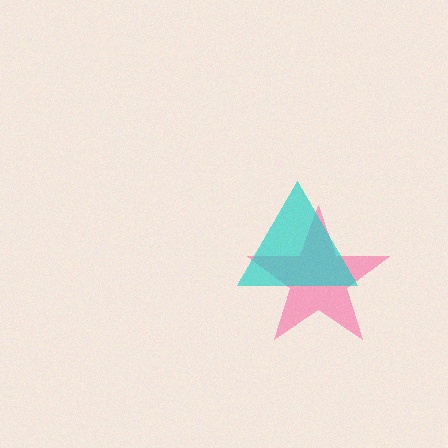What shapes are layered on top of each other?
The layered shapes are: a pink star, a cyan triangle.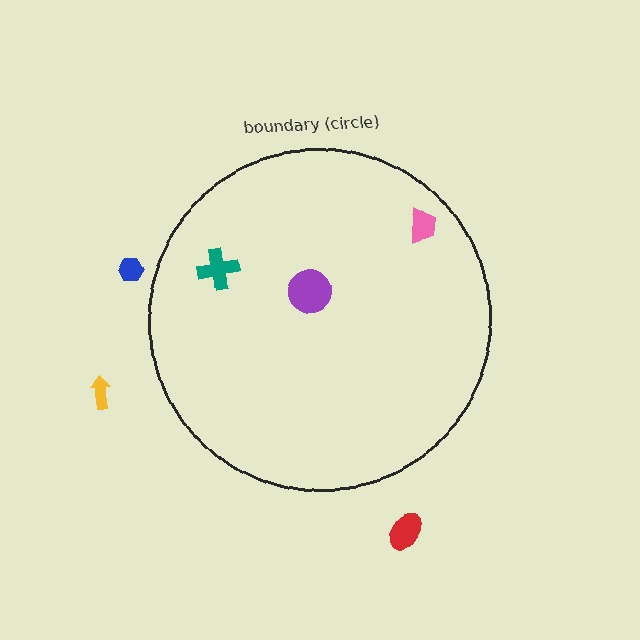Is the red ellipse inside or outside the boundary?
Outside.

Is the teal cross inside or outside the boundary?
Inside.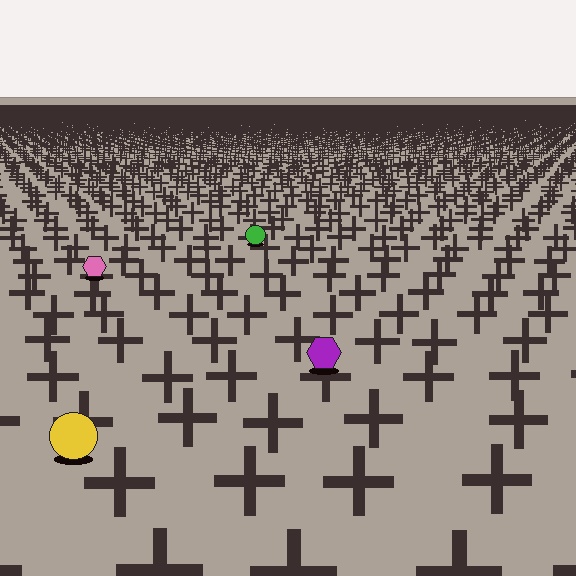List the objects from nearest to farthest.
From nearest to farthest: the yellow circle, the purple hexagon, the pink hexagon, the green circle.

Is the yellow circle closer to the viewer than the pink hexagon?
Yes. The yellow circle is closer — you can tell from the texture gradient: the ground texture is coarser near it.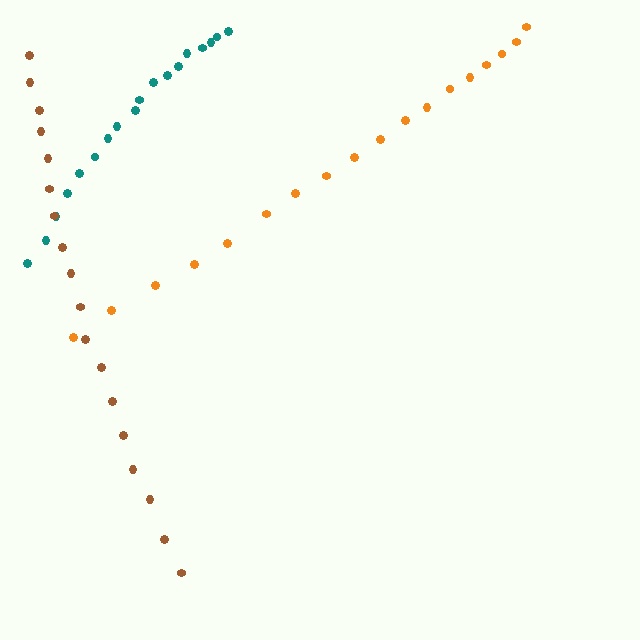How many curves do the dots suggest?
There are 3 distinct paths.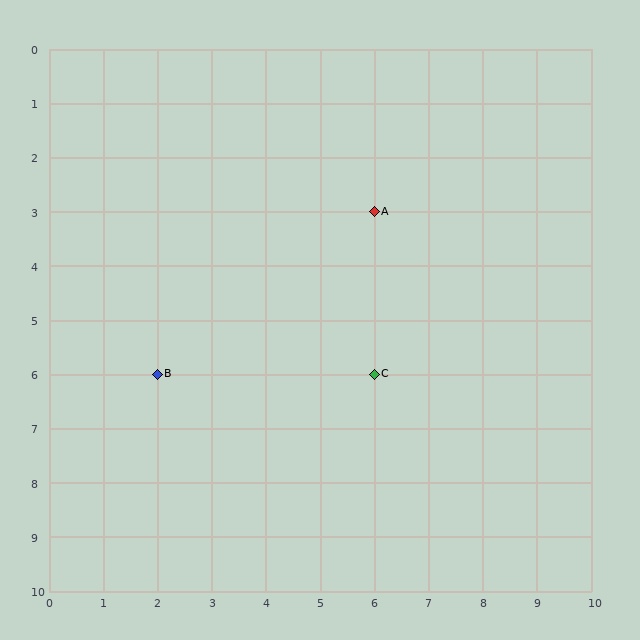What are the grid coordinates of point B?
Point B is at grid coordinates (2, 6).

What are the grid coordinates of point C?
Point C is at grid coordinates (6, 6).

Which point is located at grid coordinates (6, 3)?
Point A is at (6, 3).